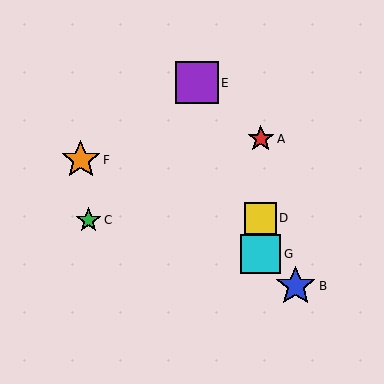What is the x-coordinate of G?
Object G is at x≈261.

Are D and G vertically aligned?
Yes, both are at x≈261.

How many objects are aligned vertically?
3 objects (A, D, G) are aligned vertically.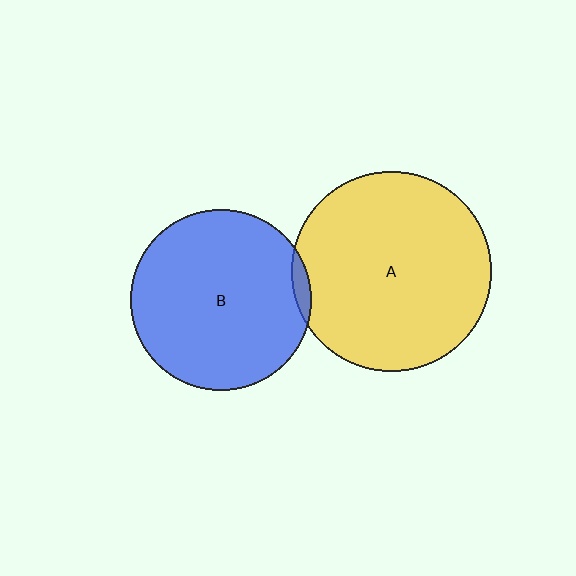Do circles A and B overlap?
Yes.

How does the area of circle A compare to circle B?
Approximately 1.2 times.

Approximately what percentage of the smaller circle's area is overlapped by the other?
Approximately 5%.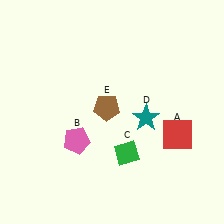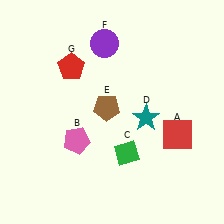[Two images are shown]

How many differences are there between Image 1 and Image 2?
There are 2 differences between the two images.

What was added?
A purple circle (F), a red pentagon (G) were added in Image 2.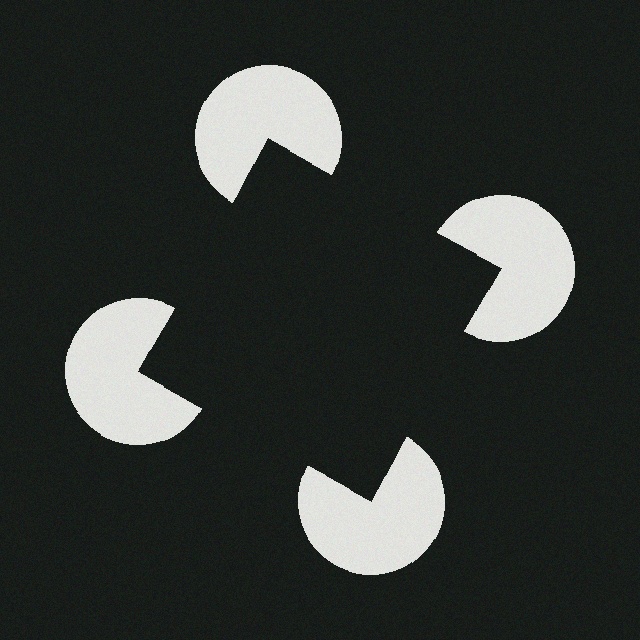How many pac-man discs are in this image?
There are 4 — one at each vertex of the illusory square.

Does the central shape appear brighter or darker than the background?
It typically appears slightly darker than the background, even though no actual brightness change is drawn.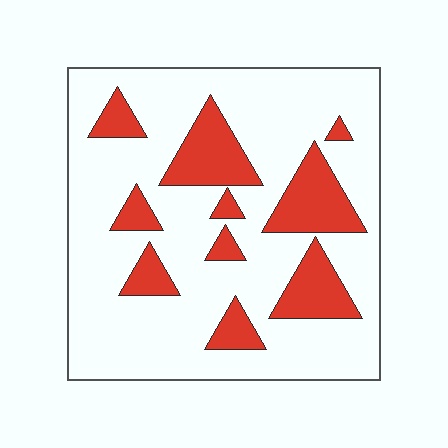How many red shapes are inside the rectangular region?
10.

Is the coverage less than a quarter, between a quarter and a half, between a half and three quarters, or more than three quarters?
Less than a quarter.